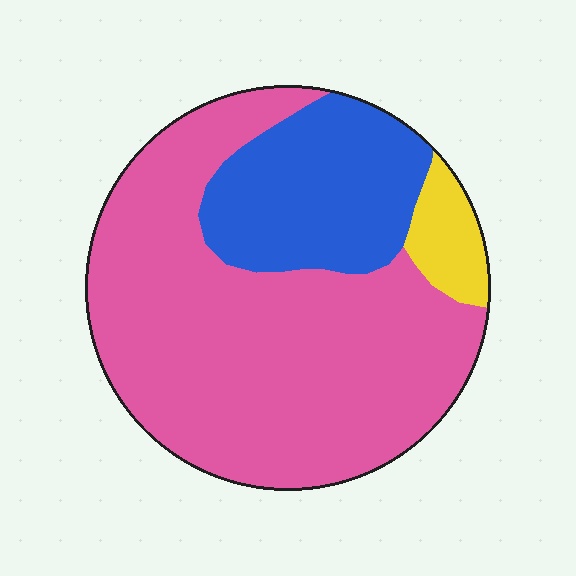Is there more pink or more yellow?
Pink.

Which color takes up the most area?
Pink, at roughly 70%.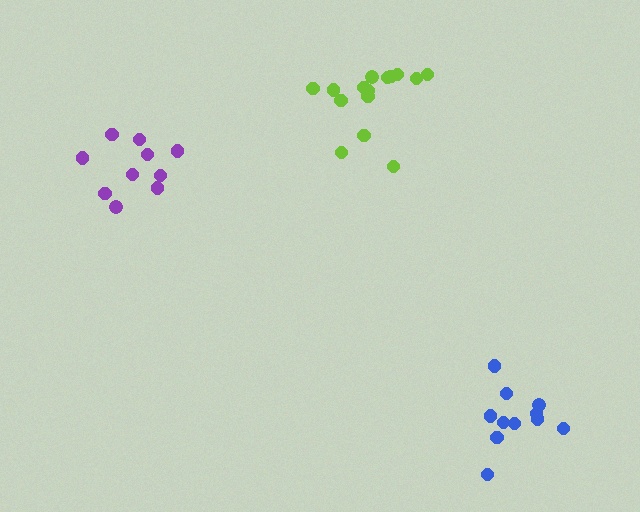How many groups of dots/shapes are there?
There are 3 groups.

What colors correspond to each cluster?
The clusters are colored: purple, lime, blue.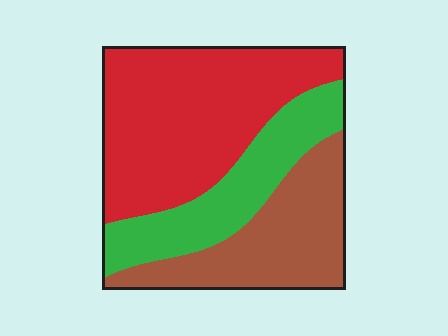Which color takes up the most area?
Red, at roughly 45%.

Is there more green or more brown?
Brown.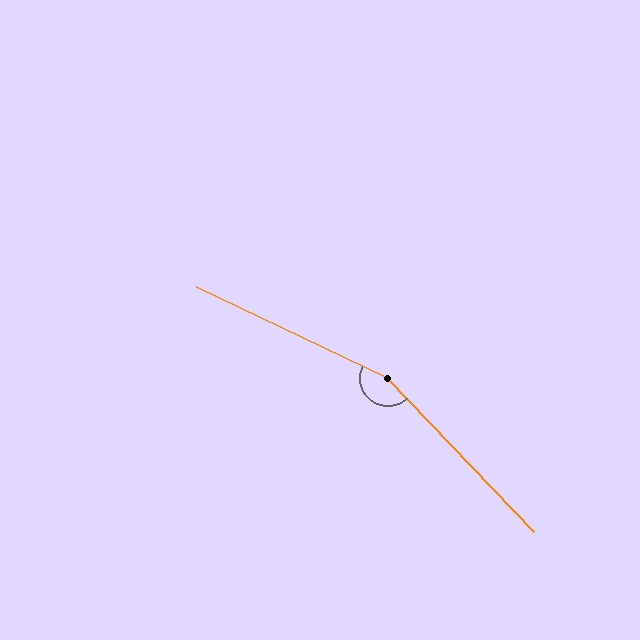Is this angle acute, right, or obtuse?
It is obtuse.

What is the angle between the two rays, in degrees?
Approximately 159 degrees.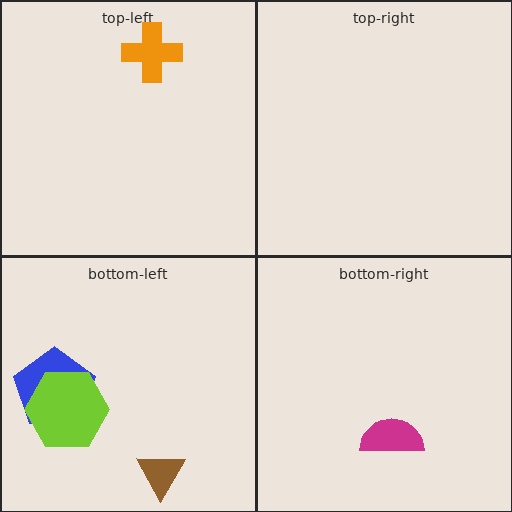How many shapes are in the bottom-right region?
1.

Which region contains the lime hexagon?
The bottom-left region.